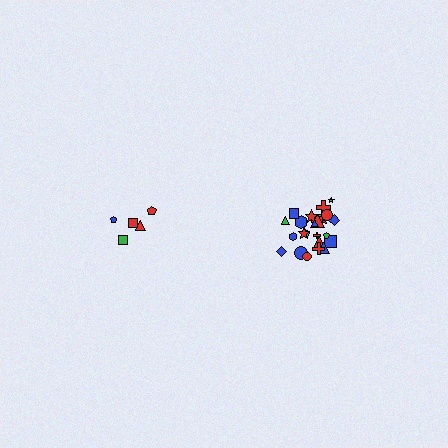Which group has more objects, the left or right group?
The right group.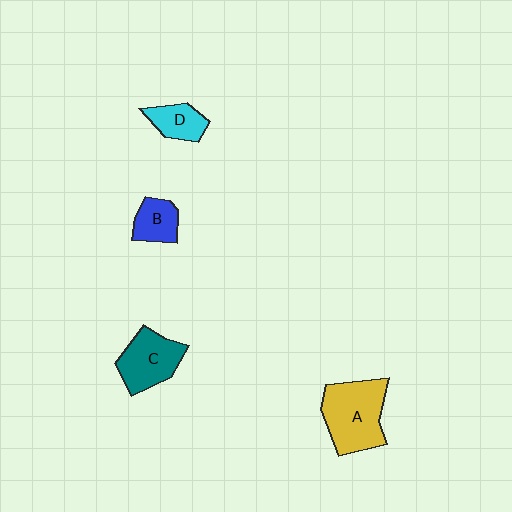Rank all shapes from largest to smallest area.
From largest to smallest: A (yellow), C (teal), B (blue), D (cyan).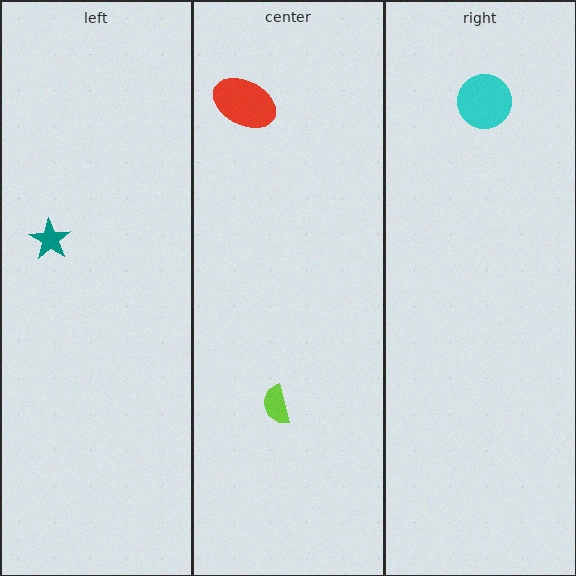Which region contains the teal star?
The left region.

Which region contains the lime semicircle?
The center region.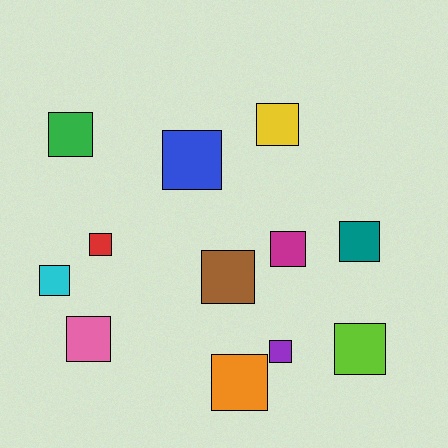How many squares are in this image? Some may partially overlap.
There are 12 squares.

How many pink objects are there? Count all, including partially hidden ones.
There is 1 pink object.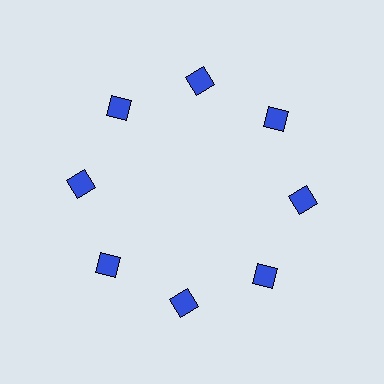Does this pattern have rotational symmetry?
Yes, this pattern has 8-fold rotational symmetry. It looks the same after rotating 45 degrees around the center.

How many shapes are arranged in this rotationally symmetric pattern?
There are 8 shapes, arranged in 8 groups of 1.